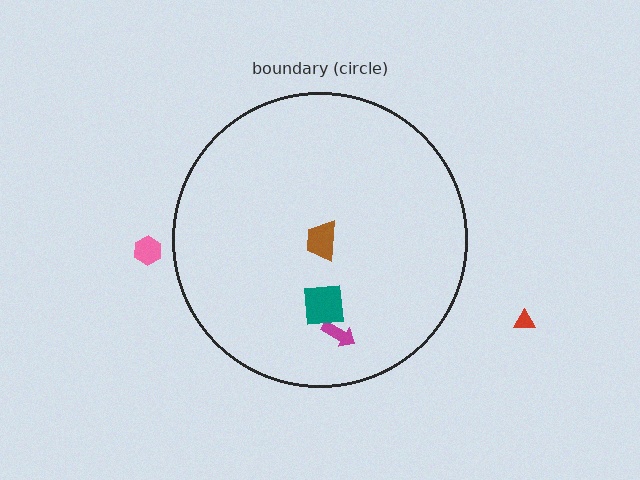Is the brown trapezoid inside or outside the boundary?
Inside.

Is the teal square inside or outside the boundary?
Inside.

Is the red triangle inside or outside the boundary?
Outside.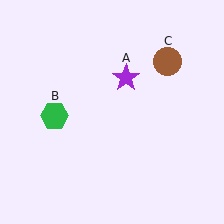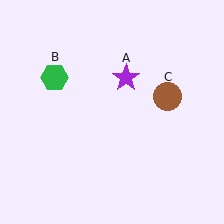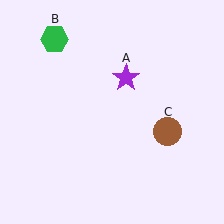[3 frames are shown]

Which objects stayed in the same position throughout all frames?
Purple star (object A) remained stationary.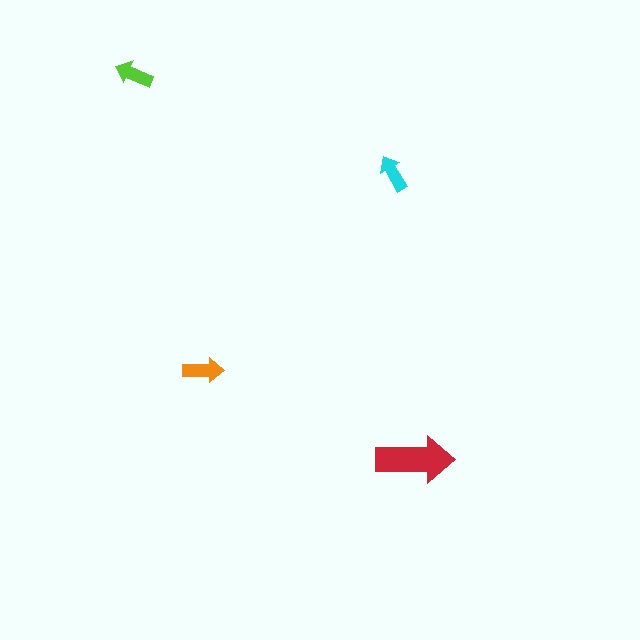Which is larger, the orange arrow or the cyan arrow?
The orange one.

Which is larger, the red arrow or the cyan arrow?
The red one.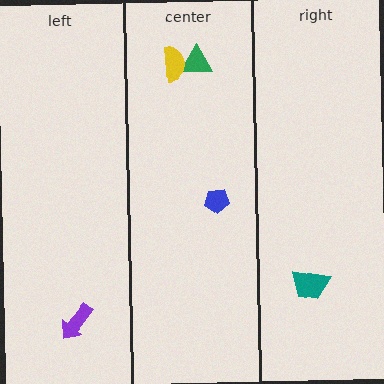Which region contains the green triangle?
The center region.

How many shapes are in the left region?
1.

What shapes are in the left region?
The purple arrow.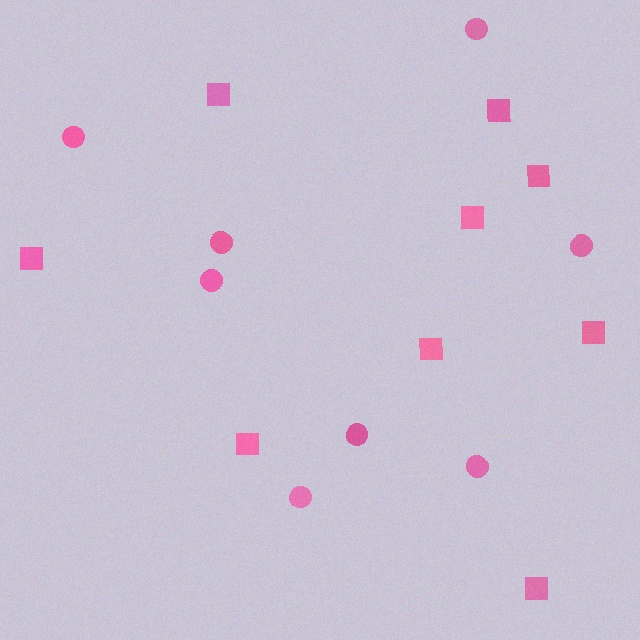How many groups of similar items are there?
There are 2 groups: one group of squares (9) and one group of circles (8).